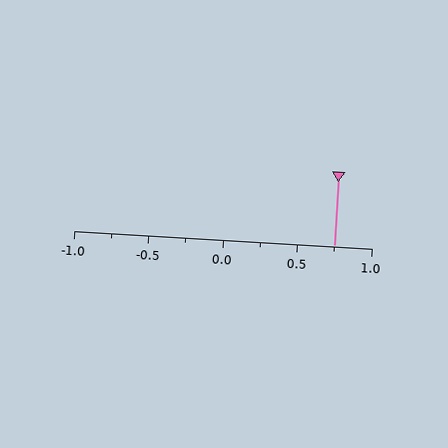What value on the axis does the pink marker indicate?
The marker indicates approximately 0.75.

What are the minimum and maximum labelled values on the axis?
The axis runs from -1.0 to 1.0.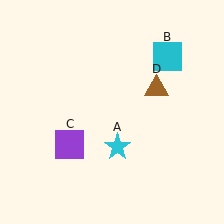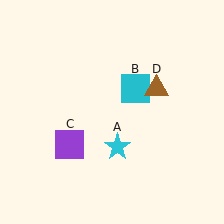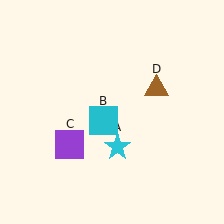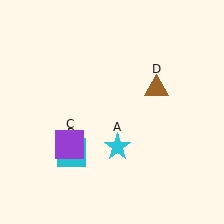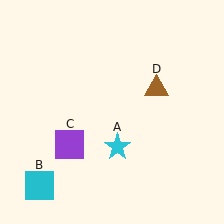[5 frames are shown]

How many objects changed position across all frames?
1 object changed position: cyan square (object B).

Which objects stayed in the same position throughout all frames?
Cyan star (object A) and purple square (object C) and brown triangle (object D) remained stationary.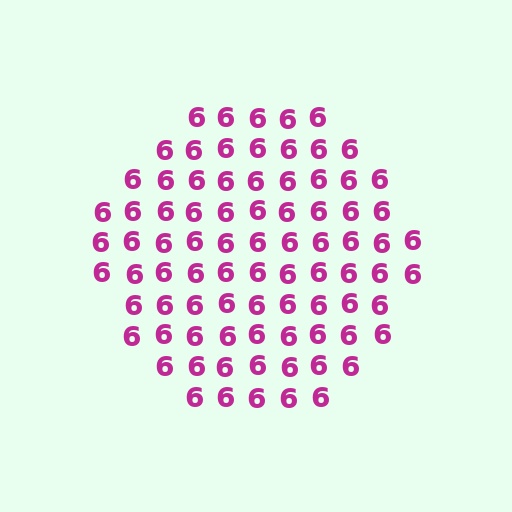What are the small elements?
The small elements are digit 6's.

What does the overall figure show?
The overall figure shows a circle.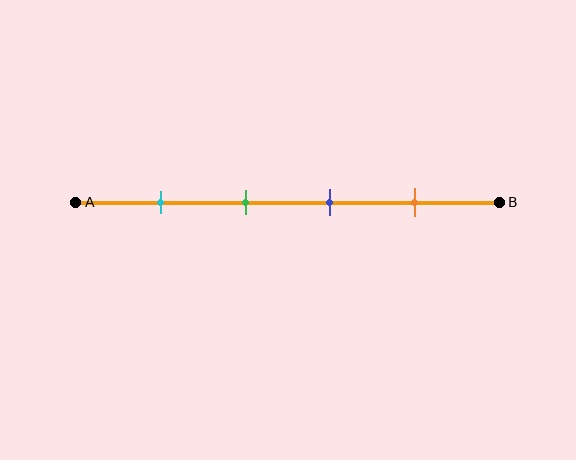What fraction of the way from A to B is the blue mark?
The blue mark is approximately 60% (0.6) of the way from A to B.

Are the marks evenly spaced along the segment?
Yes, the marks are approximately evenly spaced.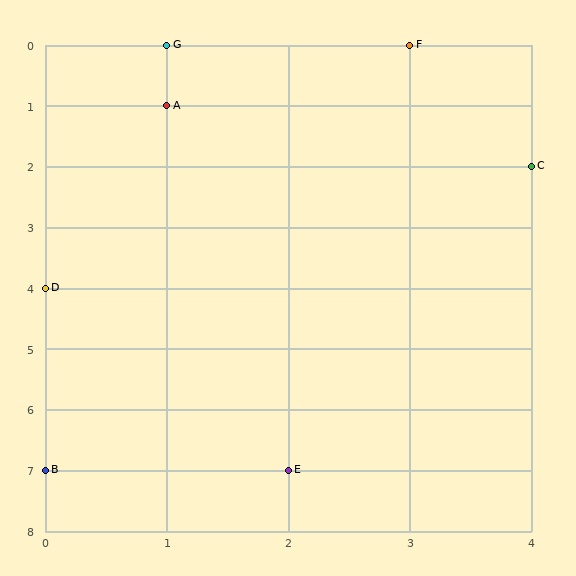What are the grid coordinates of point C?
Point C is at grid coordinates (4, 2).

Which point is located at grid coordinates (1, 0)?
Point G is at (1, 0).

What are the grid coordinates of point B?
Point B is at grid coordinates (0, 7).